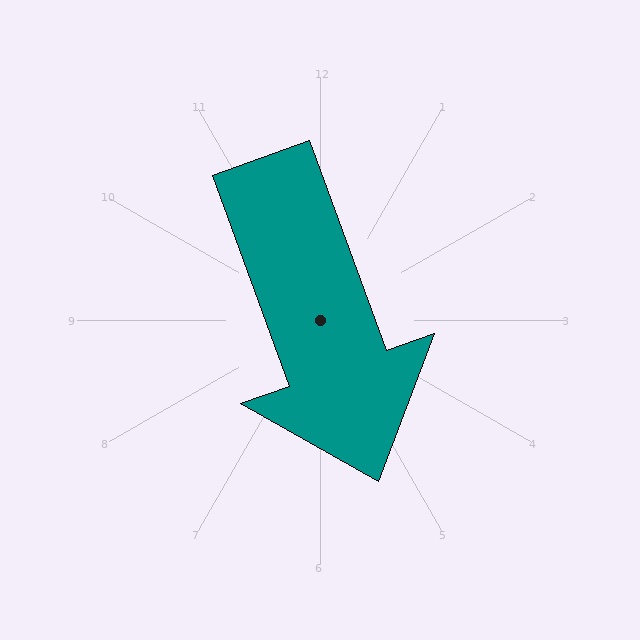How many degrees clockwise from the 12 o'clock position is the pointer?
Approximately 160 degrees.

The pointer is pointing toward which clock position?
Roughly 5 o'clock.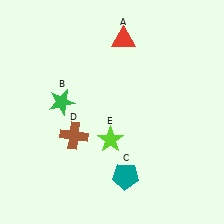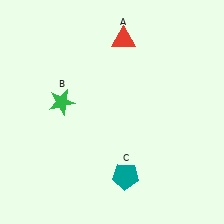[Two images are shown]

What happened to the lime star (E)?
The lime star (E) was removed in Image 2. It was in the bottom-left area of Image 1.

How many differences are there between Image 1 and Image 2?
There are 2 differences between the two images.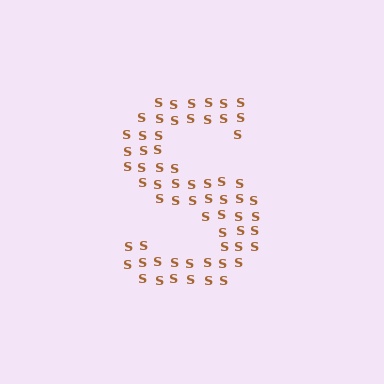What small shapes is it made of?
It is made of small letter S's.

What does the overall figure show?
The overall figure shows the letter S.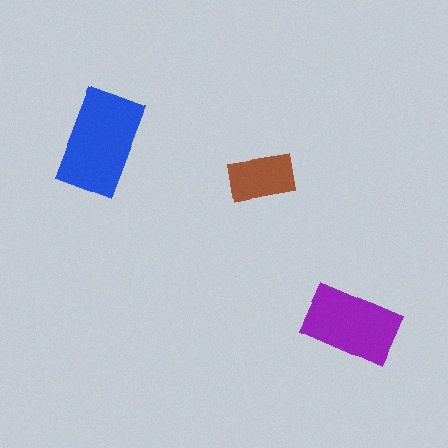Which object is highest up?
The blue rectangle is topmost.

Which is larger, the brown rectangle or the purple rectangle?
The purple one.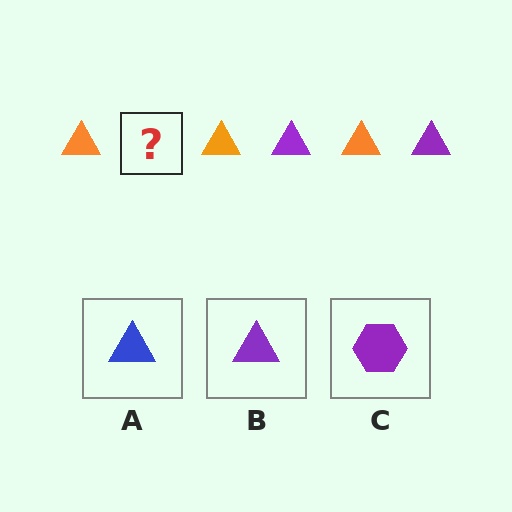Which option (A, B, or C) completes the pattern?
B.